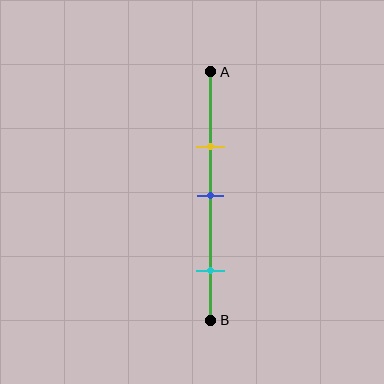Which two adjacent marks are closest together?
The yellow and blue marks are the closest adjacent pair.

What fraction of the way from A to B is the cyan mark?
The cyan mark is approximately 80% (0.8) of the way from A to B.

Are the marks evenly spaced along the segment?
No, the marks are not evenly spaced.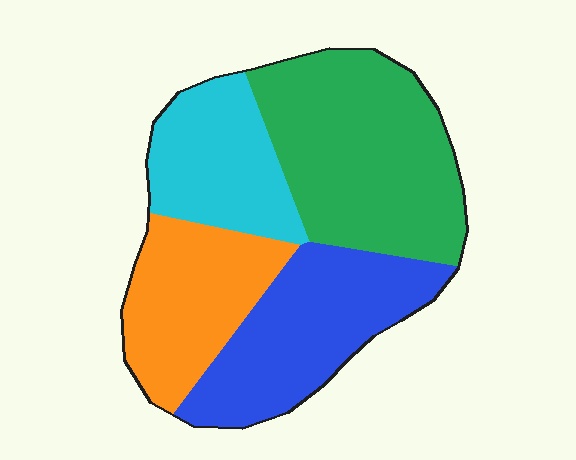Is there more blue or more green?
Green.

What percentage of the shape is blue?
Blue takes up about one quarter (1/4) of the shape.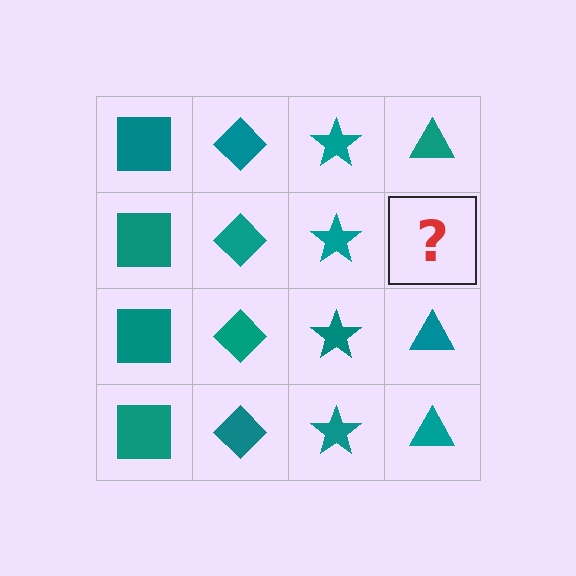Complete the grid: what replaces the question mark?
The question mark should be replaced with a teal triangle.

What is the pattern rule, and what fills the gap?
The rule is that each column has a consistent shape. The gap should be filled with a teal triangle.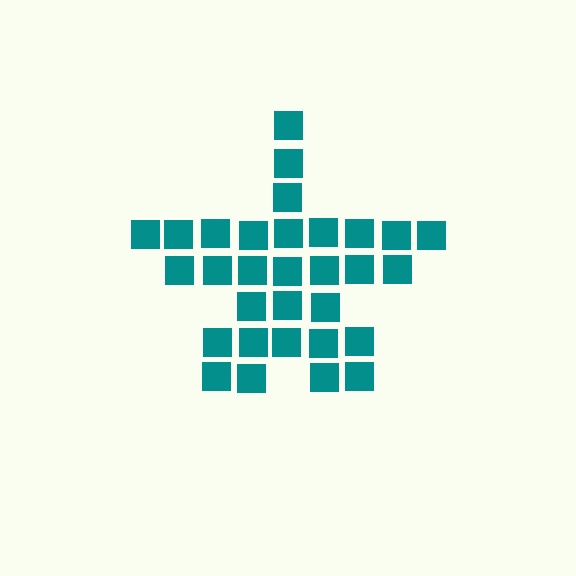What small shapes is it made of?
It is made of small squares.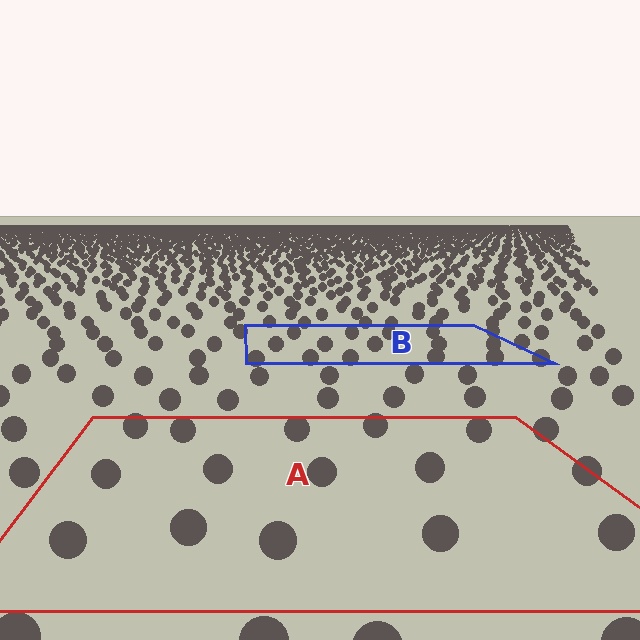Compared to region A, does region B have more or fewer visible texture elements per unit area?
Region B has more texture elements per unit area — they are packed more densely because it is farther away.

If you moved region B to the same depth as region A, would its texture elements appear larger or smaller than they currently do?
They would appear larger. At a closer depth, the same texture elements are projected at a bigger on-screen size.